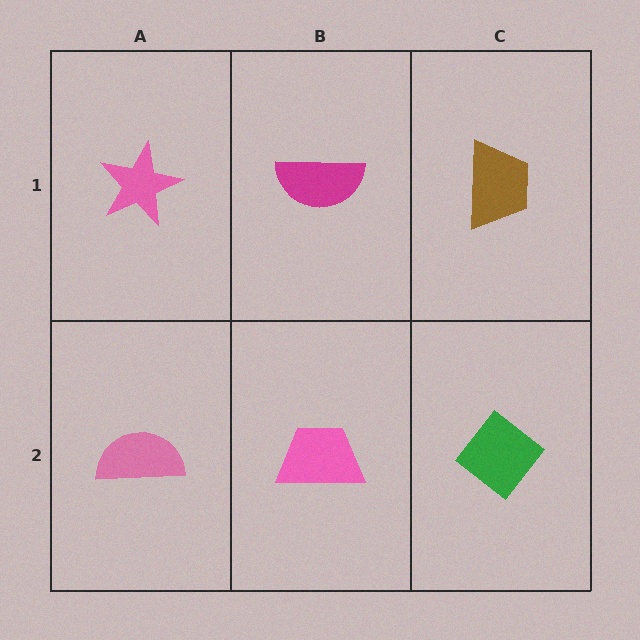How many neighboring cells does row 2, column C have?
2.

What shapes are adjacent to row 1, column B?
A pink trapezoid (row 2, column B), a pink star (row 1, column A), a brown trapezoid (row 1, column C).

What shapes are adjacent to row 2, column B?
A magenta semicircle (row 1, column B), a pink semicircle (row 2, column A), a green diamond (row 2, column C).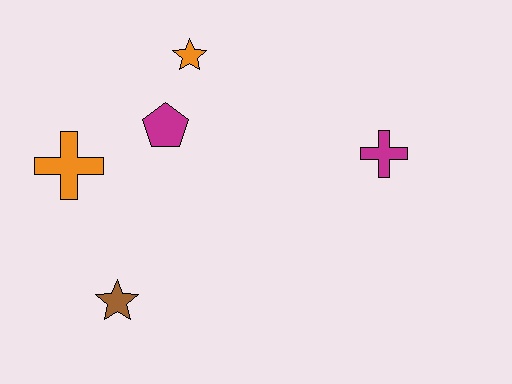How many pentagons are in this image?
There is 1 pentagon.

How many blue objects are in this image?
There are no blue objects.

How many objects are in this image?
There are 5 objects.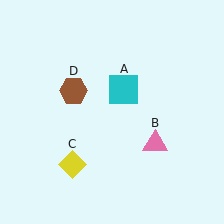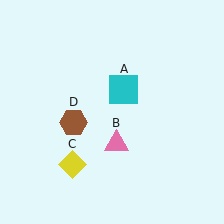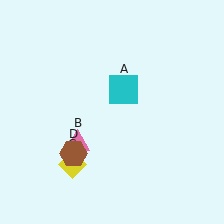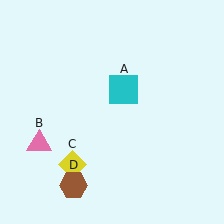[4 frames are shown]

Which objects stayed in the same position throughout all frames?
Cyan square (object A) and yellow diamond (object C) remained stationary.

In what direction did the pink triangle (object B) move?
The pink triangle (object B) moved left.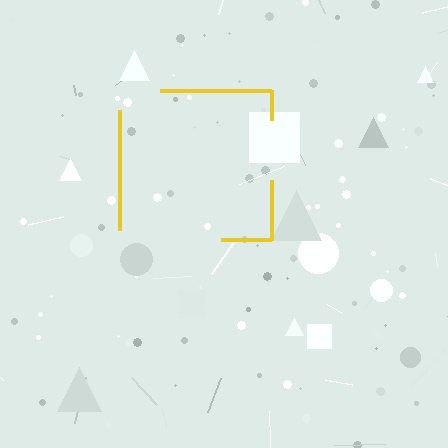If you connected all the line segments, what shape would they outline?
They would outline a square.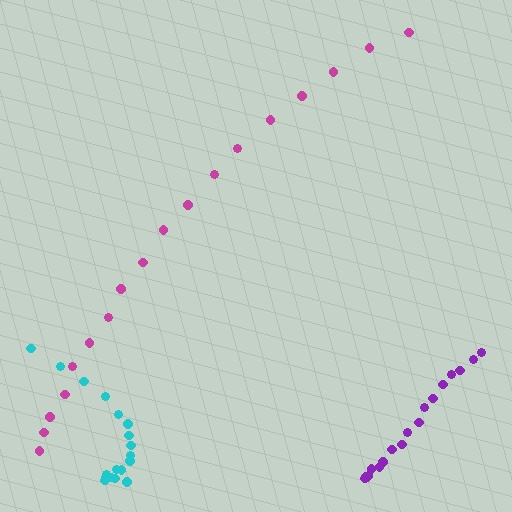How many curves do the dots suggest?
There are 3 distinct paths.